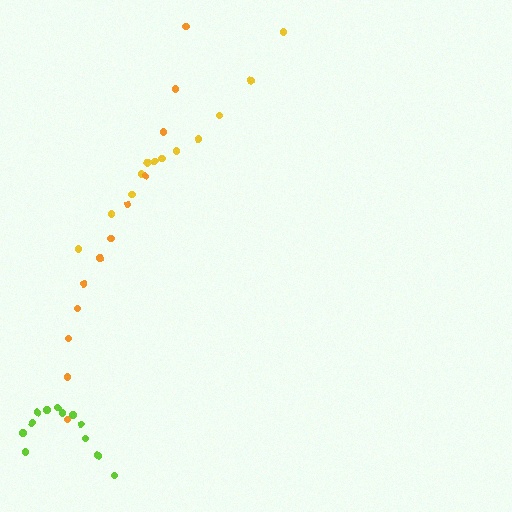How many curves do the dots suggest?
There are 3 distinct paths.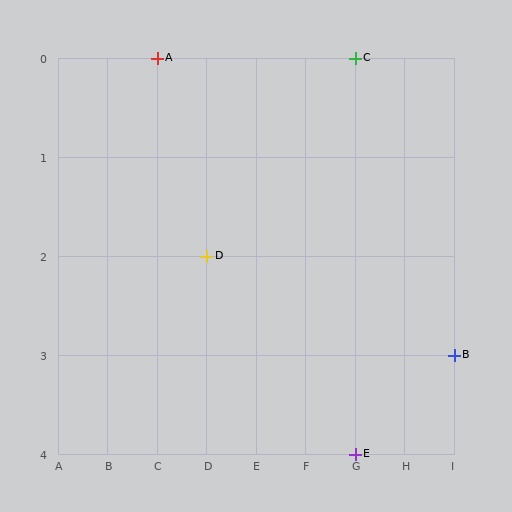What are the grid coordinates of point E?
Point E is at grid coordinates (G, 4).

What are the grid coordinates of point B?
Point B is at grid coordinates (I, 3).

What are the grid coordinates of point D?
Point D is at grid coordinates (D, 2).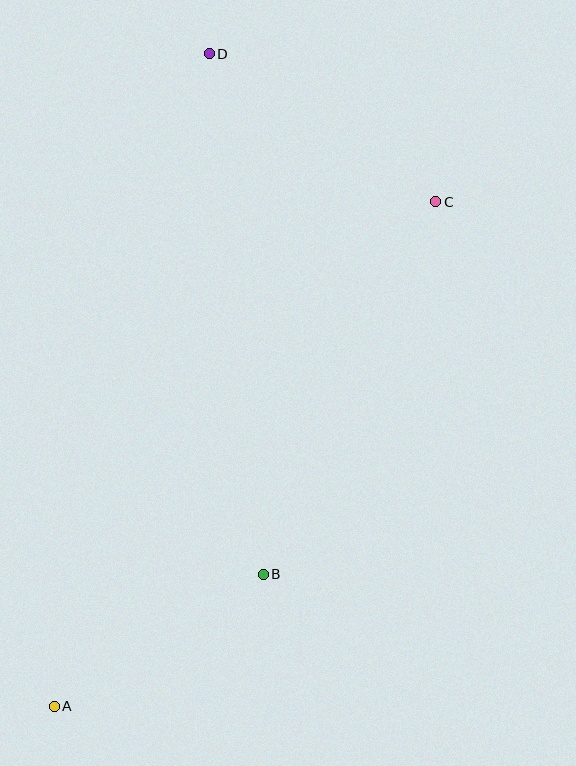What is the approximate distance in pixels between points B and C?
The distance between B and C is approximately 411 pixels.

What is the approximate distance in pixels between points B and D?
The distance between B and D is approximately 523 pixels.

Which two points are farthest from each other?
Points A and D are farthest from each other.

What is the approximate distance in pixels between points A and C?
The distance between A and C is approximately 632 pixels.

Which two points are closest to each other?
Points A and B are closest to each other.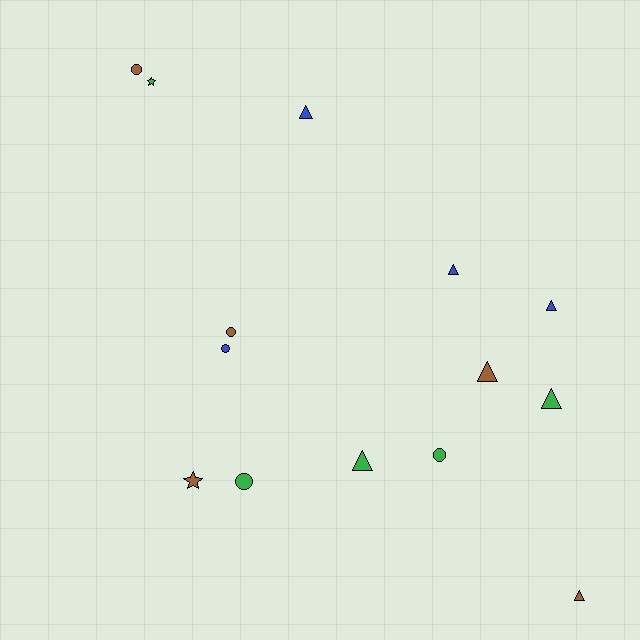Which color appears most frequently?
Brown, with 5 objects.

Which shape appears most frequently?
Triangle, with 7 objects.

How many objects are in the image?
There are 14 objects.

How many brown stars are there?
There is 1 brown star.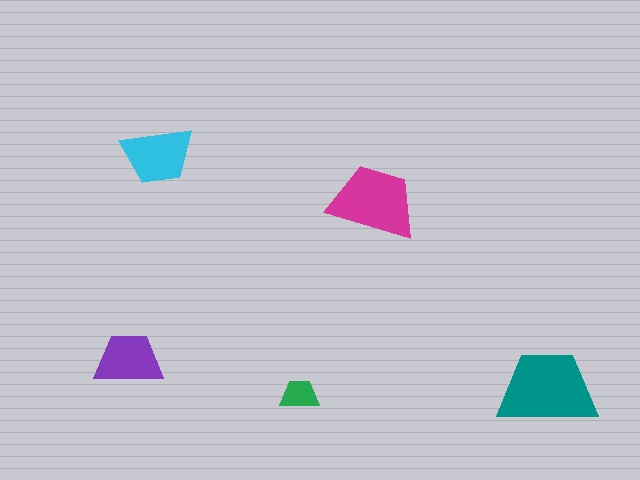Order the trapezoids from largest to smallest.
the teal one, the magenta one, the cyan one, the purple one, the green one.